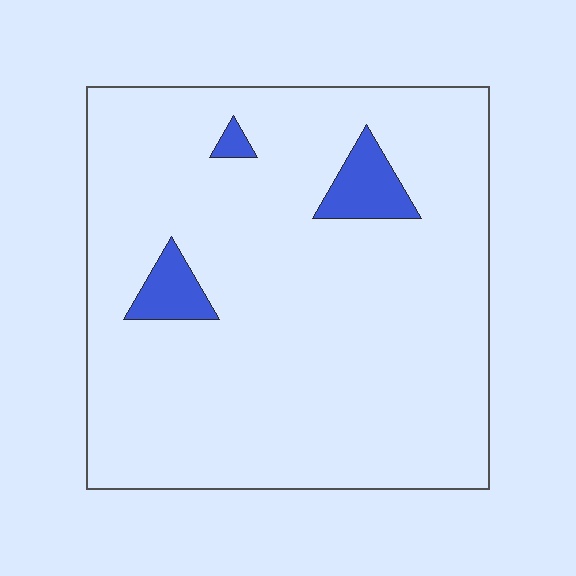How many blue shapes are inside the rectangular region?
3.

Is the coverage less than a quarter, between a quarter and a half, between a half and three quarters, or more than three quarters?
Less than a quarter.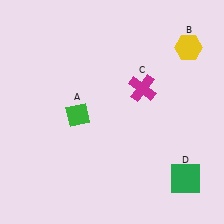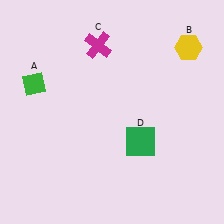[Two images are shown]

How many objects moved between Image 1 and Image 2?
3 objects moved between the two images.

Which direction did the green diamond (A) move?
The green diamond (A) moved left.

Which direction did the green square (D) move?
The green square (D) moved left.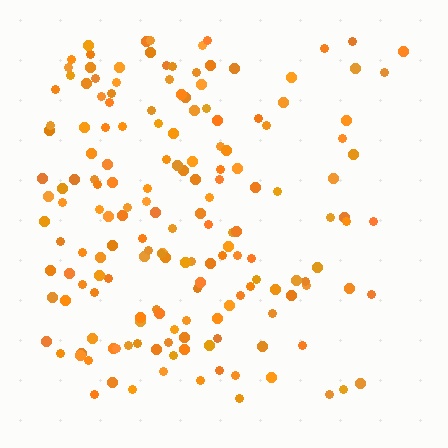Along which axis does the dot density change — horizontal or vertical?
Horizontal.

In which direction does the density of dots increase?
From right to left, with the left side densest.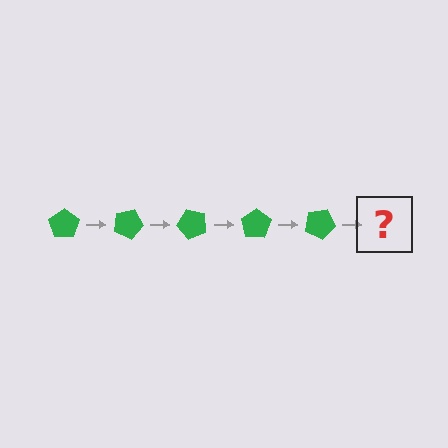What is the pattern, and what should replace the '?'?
The pattern is that the pentagon rotates 25 degrees each step. The '?' should be a green pentagon rotated 125 degrees.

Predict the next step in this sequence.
The next step is a green pentagon rotated 125 degrees.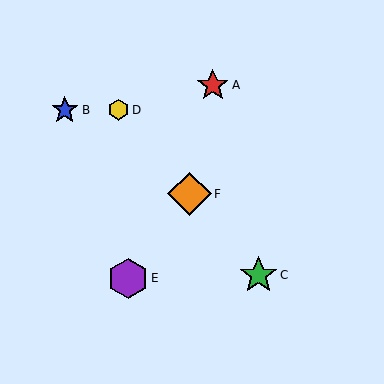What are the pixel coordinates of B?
Object B is at (65, 110).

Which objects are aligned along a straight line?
Objects C, D, F are aligned along a straight line.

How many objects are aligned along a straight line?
3 objects (C, D, F) are aligned along a straight line.